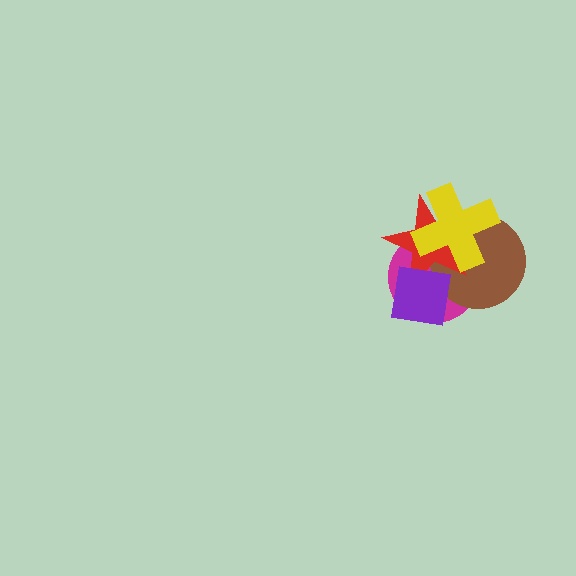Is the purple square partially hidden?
No, no other shape covers it.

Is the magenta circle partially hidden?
Yes, it is partially covered by another shape.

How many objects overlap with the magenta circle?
4 objects overlap with the magenta circle.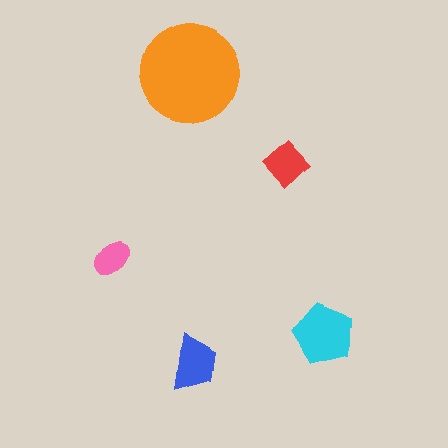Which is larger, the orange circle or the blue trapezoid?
The orange circle.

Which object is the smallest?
The pink ellipse.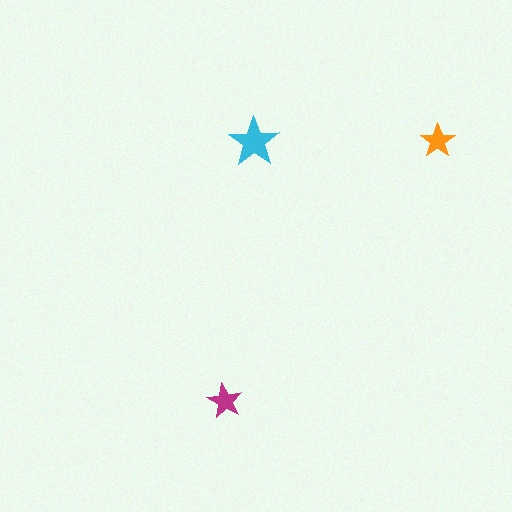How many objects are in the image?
There are 3 objects in the image.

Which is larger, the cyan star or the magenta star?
The cyan one.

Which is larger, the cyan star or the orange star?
The cyan one.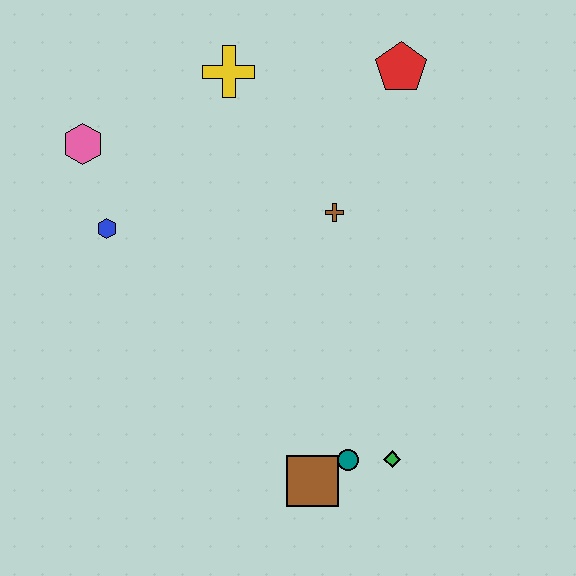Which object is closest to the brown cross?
The red pentagon is closest to the brown cross.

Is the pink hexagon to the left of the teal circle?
Yes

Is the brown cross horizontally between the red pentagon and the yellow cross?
Yes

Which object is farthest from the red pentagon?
The brown square is farthest from the red pentagon.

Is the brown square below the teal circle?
Yes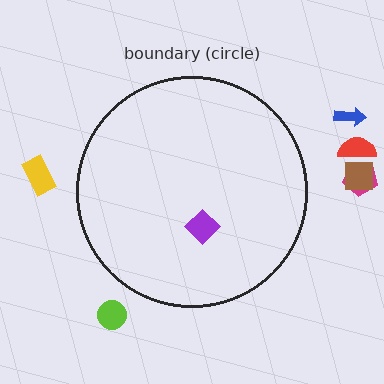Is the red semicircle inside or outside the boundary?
Outside.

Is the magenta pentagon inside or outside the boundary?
Outside.